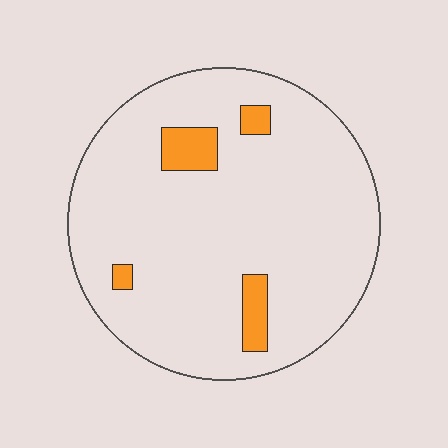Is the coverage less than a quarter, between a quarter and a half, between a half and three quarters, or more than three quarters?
Less than a quarter.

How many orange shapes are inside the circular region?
4.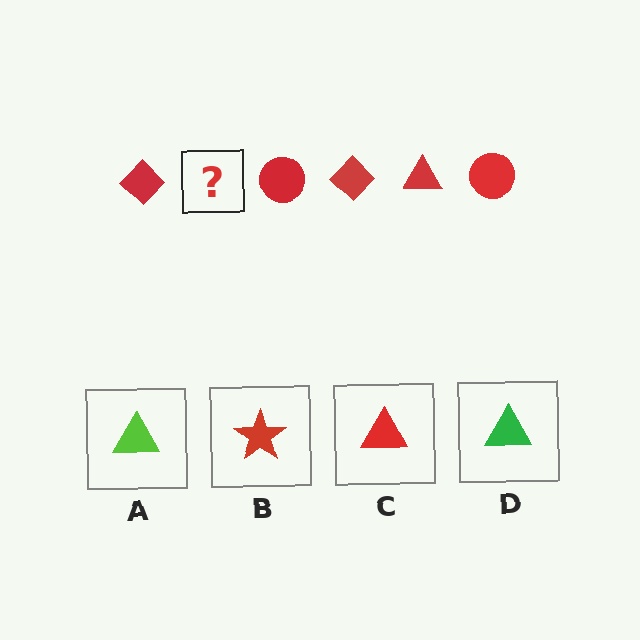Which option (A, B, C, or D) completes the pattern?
C.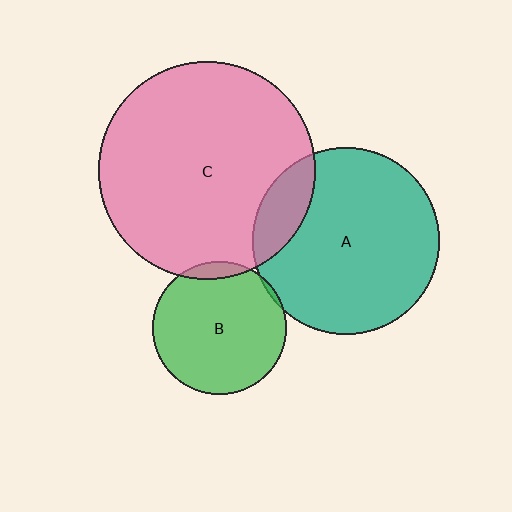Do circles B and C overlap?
Yes.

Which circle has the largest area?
Circle C (pink).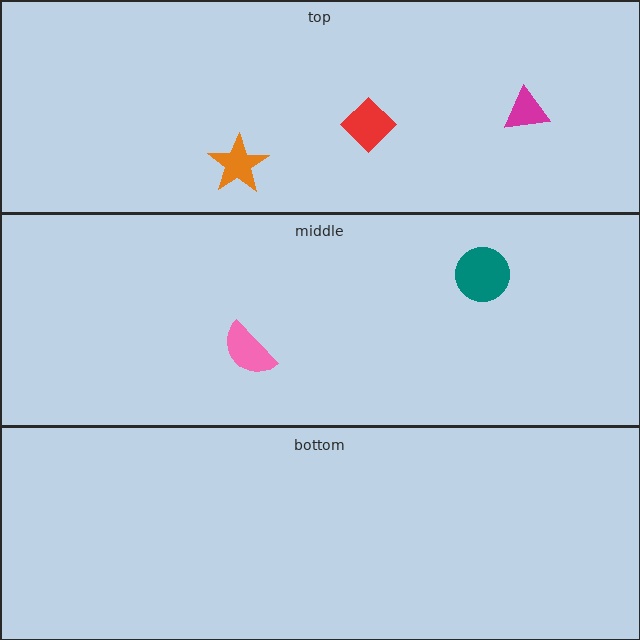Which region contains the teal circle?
The middle region.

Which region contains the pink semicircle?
The middle region.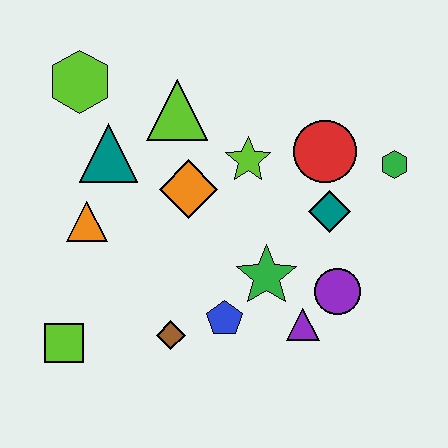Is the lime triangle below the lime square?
No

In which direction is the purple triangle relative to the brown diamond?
The purple triangle is to the right of the brown diamond.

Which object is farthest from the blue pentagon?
The lime hexagon is farthest from the blue pentagon.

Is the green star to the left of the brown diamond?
No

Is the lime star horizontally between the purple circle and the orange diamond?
Yes